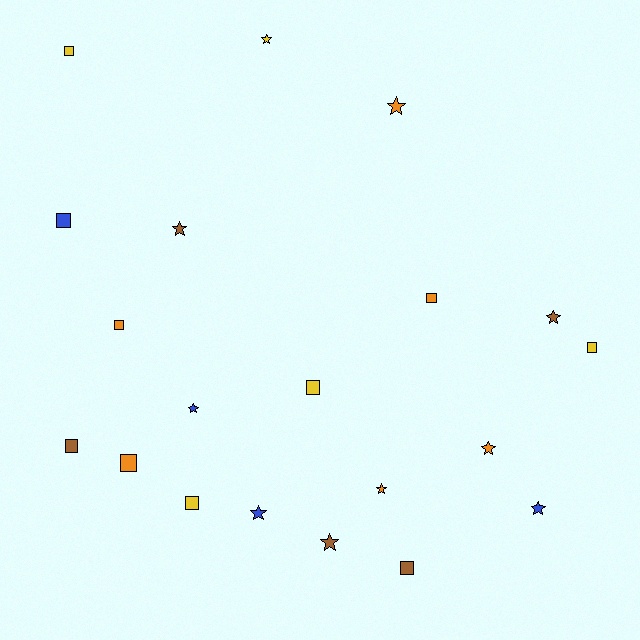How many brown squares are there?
There are 2 brown squares.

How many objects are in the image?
There are 20 objects.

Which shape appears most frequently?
Square, with 10 objects.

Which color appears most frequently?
Orange, with 6 objects.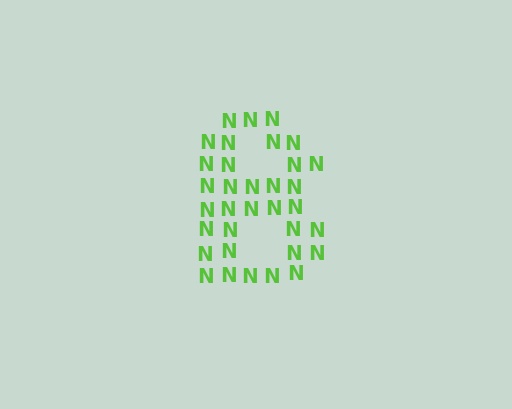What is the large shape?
The large shape is the digit 8.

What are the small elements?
The small elements are letter N's.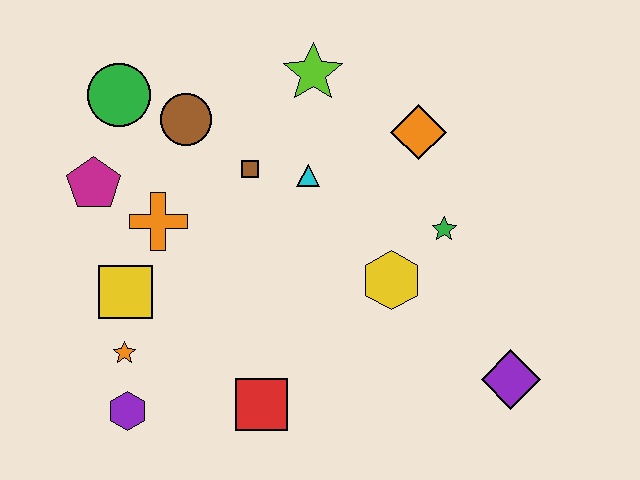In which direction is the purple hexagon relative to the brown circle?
The purple hexagon is below the brown circle.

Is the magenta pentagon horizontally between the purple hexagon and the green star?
No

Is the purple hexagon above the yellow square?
No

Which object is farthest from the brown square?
The purple diamond is farthest from the brown square.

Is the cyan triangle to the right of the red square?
Yes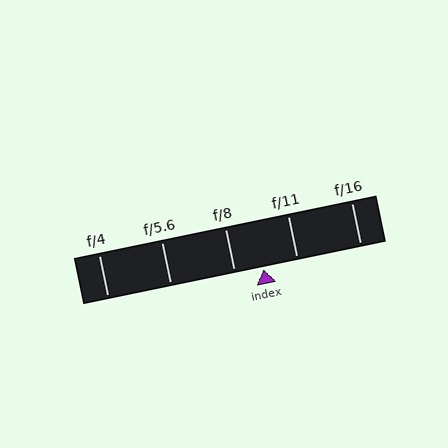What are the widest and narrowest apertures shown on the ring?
The widest aperture shown is f/4 and the narrowest is f/16.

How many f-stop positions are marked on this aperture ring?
There are 5 f-stop positions marked.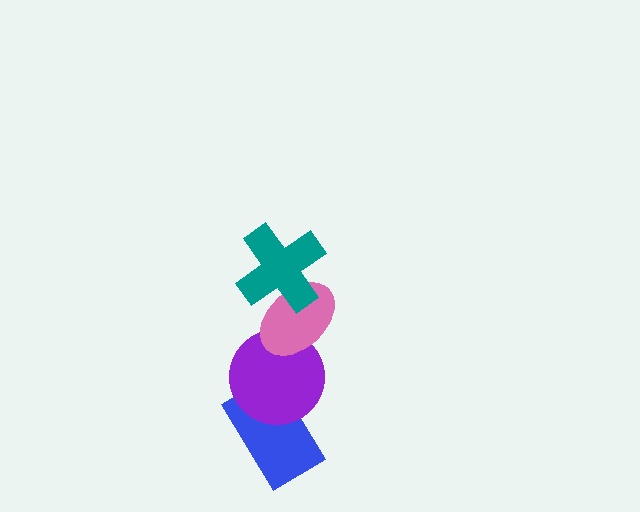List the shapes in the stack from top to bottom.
From top to bottom: the teal cross, the pink ellipse, the purple circle, the blue rectangle.